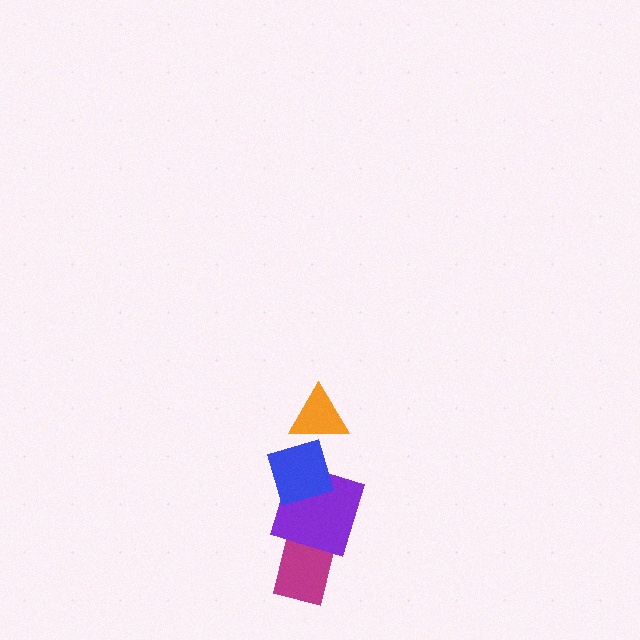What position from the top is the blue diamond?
The blue diamond is 2nd from the top.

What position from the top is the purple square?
The purple square is 3rd from the top.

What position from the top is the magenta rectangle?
The magenta rectangle is 4th from the top.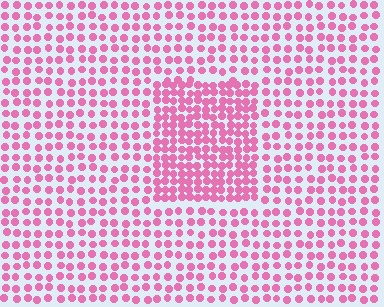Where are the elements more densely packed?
The elements are more densely packed inside the rectangle boundary.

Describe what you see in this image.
The image contains small pink elements arranged at two different densities. A rectangle-shaped region is visible where the elements are more densely packed than the surrounding area.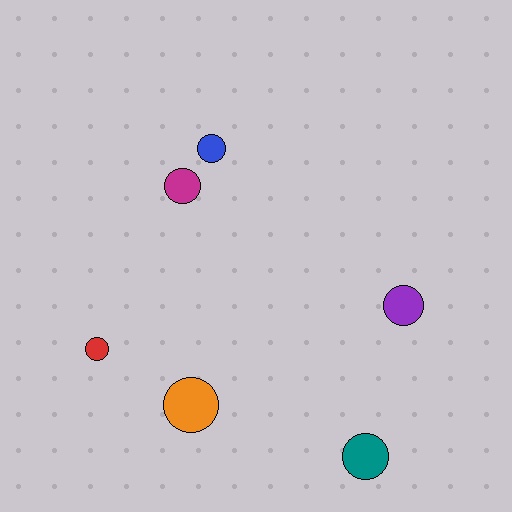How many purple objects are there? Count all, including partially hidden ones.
There is 1 purple object.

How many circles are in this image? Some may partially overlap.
There are 6 circles.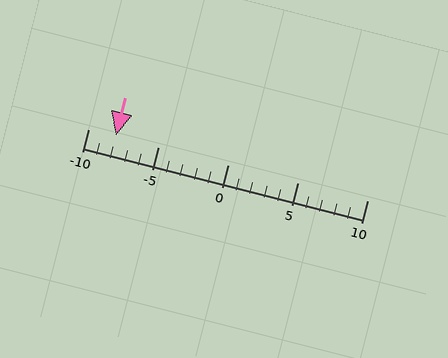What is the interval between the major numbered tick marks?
The major tick marks are spaced 5 units apart.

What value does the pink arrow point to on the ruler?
The pink arrow points to approximately -8.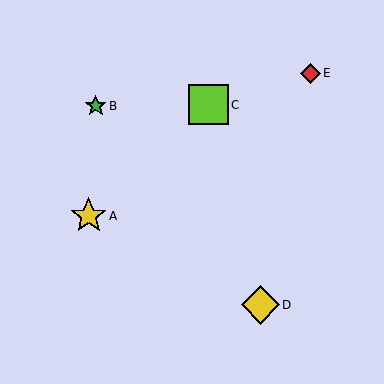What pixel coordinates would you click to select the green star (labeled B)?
Click at (96, 106) to select the green star B.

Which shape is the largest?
The lime square (labeled C) is the largest.